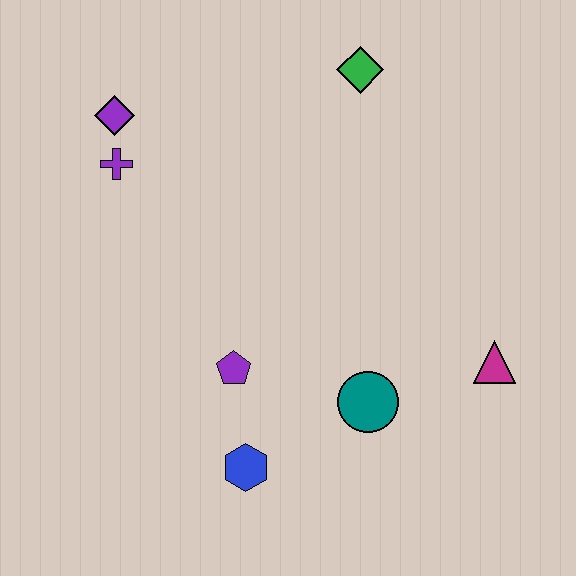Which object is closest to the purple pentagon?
The blue hexagon is closest to the purple pentagon.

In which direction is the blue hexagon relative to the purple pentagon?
The blue hexagon is below the purple pentagon.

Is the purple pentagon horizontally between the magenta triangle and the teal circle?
No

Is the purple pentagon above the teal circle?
Yes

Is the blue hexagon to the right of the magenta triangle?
No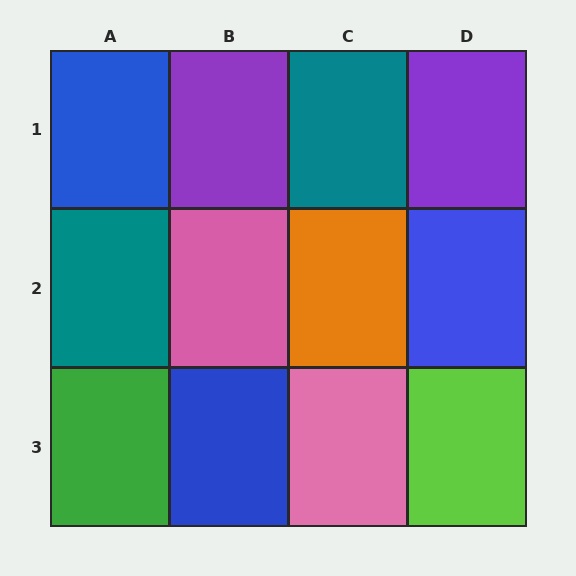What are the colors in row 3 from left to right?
Green, blue, pink, lime.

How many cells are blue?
3 cells are blue.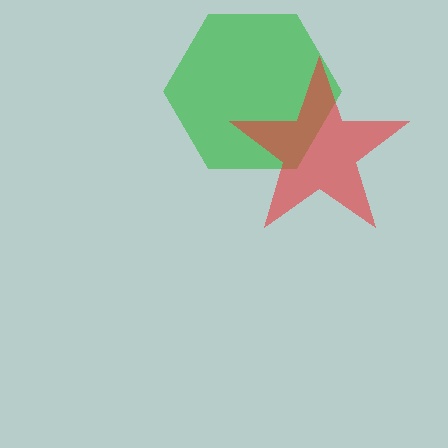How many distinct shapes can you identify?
There are 2 distinct shapes: a green hexagon, a red star.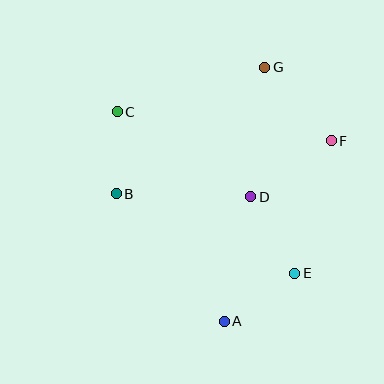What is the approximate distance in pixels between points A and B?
The distance between A and B is approximately 167 pixels.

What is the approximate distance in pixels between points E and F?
The distance between E and F is approximately 137 pixels.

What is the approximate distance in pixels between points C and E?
The distance between C and E is approximately 240 pixels.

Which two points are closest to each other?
Points B and C are closest to each other.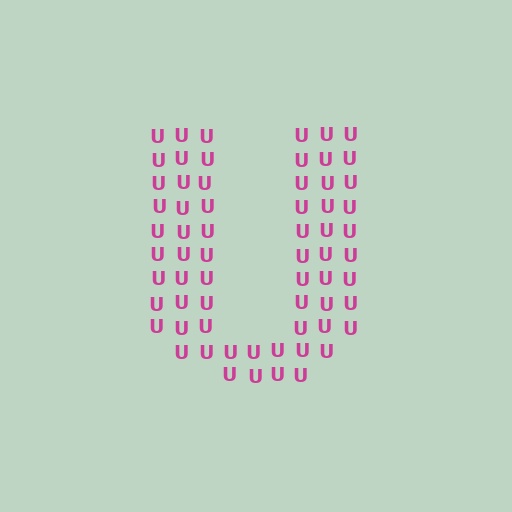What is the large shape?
The large shape is the letter U.